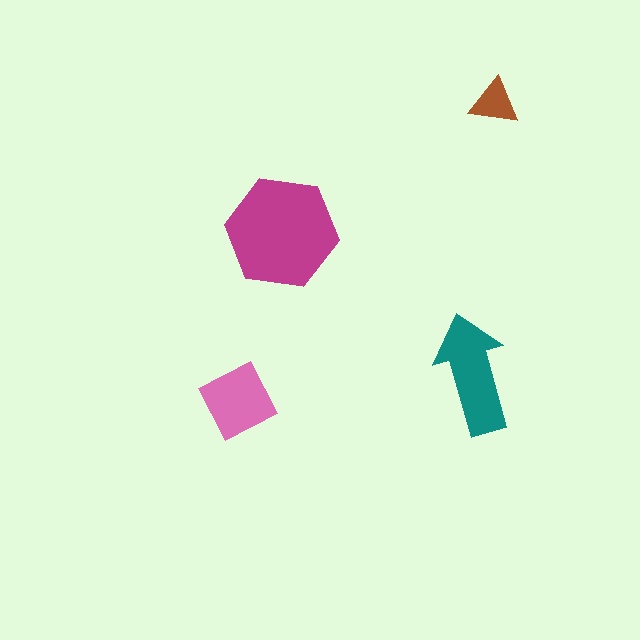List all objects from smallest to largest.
The brown triangle, the pink diamond, the teal arrow, the magenta hexagon.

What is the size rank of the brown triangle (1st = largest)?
4th.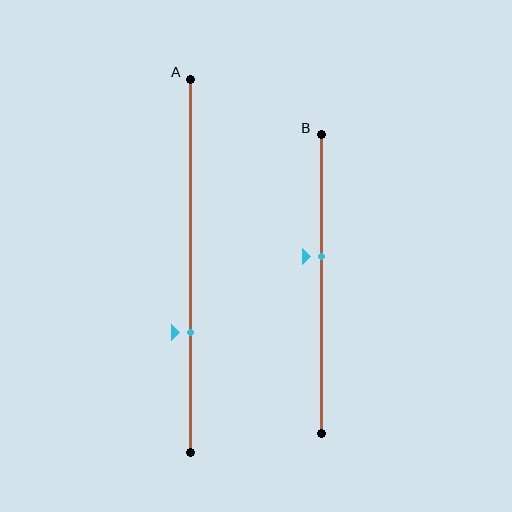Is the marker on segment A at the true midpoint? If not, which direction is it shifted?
No, the marker on segment A is shifted downward by about 18% of the segment length.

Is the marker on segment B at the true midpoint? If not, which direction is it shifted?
No, the marker on segment B is shifted upward by about 9% of the segment length.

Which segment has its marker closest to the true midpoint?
Segment B has its marker closest to the true midpoint.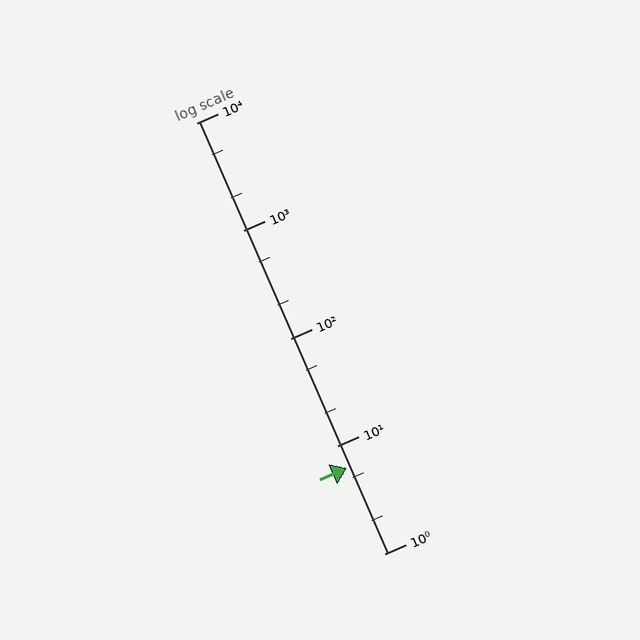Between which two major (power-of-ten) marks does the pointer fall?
The pointer is between 1 and 10.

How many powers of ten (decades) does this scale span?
The scale spans 4 decades, from 1 to 10000.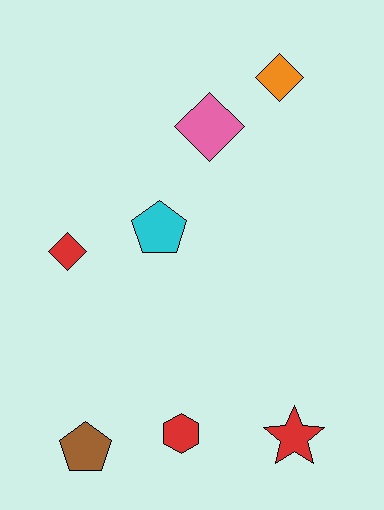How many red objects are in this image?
There are 3 red objects.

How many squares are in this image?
There are no squares.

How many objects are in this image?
There are 7 objects.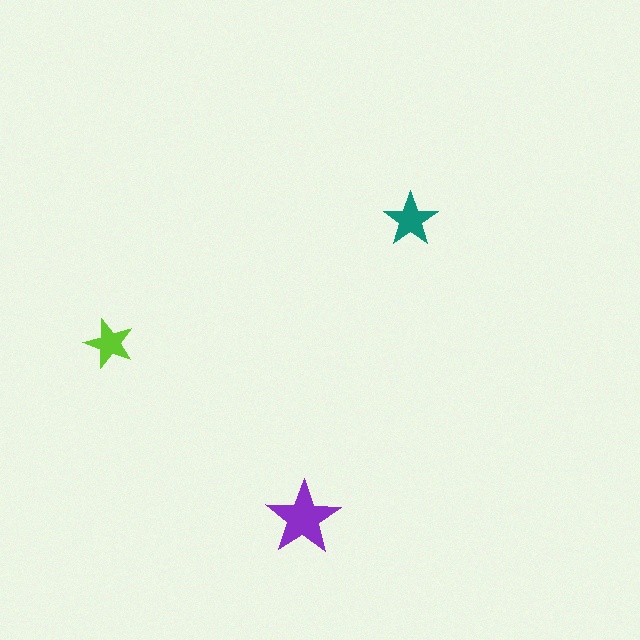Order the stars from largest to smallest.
the purple one, the teal one, the lime one.